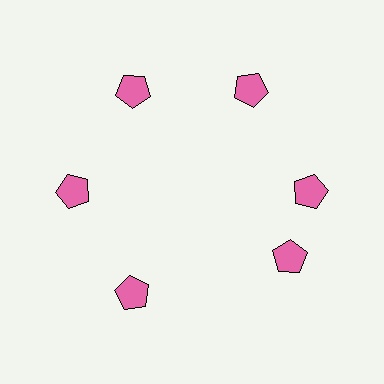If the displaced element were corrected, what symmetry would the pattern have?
It would have 6-fold rotational symmetry — the pattern would map onto itself every 60 degrees.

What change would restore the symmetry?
The symmetry would be restored by rotating it back into even spacing with its neighbors so that all 6 pentagons sit at equal angles and equal distance from the center.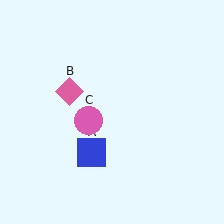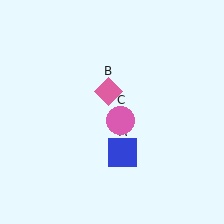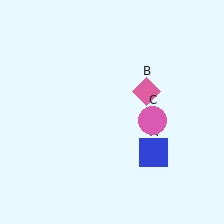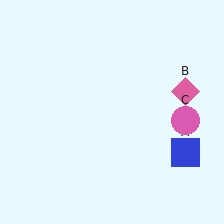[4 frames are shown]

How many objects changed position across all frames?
3 objects changed position: blue square (object A), pink diamond (object B), pink circle (object C).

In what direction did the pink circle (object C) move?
The pink circle (object C) moved right.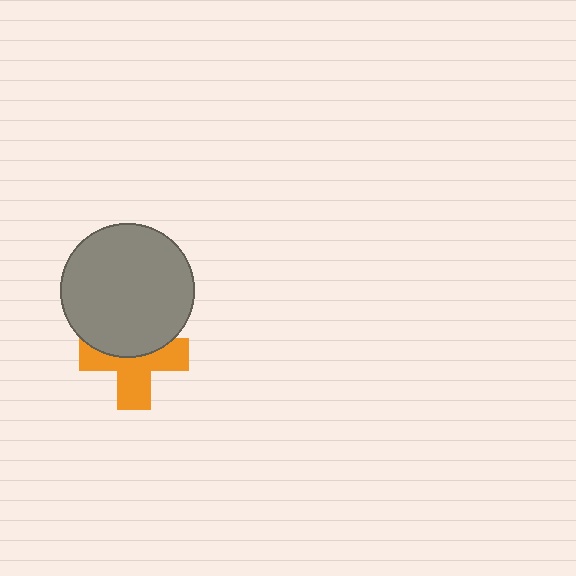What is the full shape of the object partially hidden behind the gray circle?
The partially hidden object is an orange cross.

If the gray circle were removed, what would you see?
You would see the complete orange cross.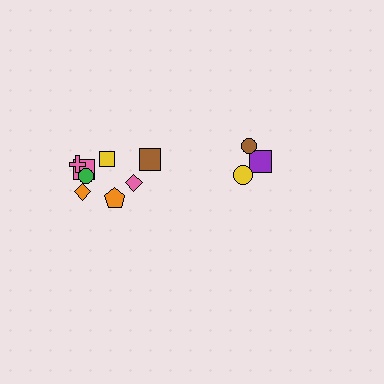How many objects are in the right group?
There are 3 objects.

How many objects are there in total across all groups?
There are 11 objects.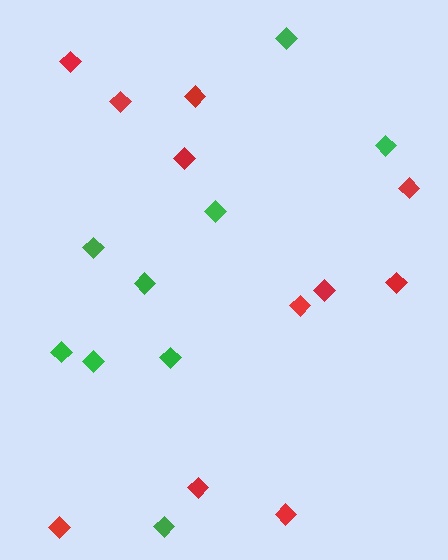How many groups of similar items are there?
There are 2 groups: one group of green diamonds (9) and one group of red diamonds (11).